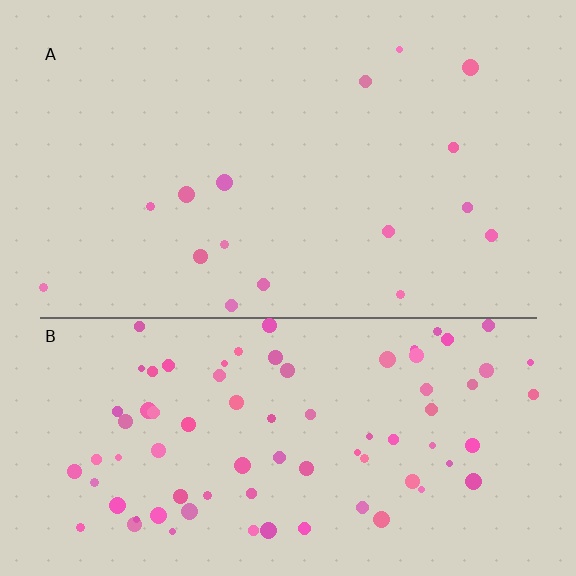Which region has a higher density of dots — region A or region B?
B (the bottom).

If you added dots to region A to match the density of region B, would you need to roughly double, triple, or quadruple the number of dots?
Approximately quadruple.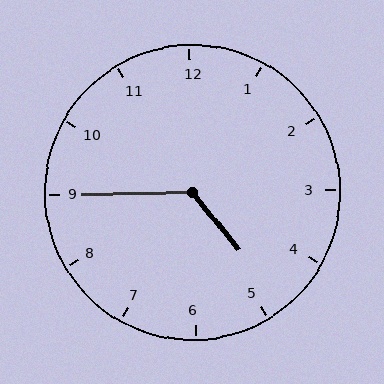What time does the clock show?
4:45.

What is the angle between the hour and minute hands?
Approximately 128 degrees.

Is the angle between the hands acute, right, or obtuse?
It is obtuse.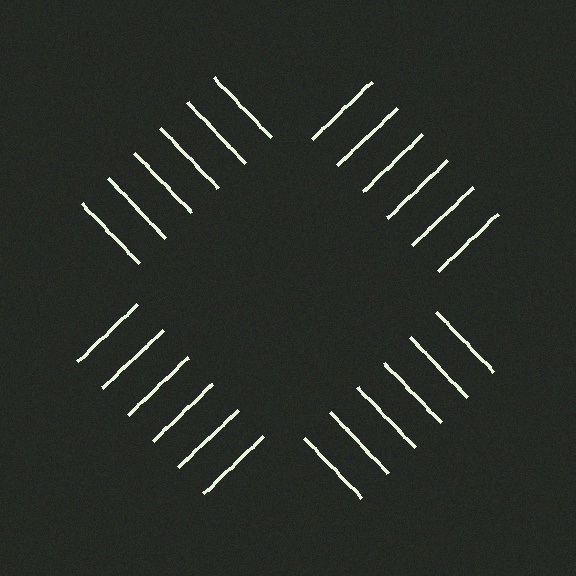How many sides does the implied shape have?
4 sides — the line-ends trace a square.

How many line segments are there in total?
24 — 6 along each of the 4 edges.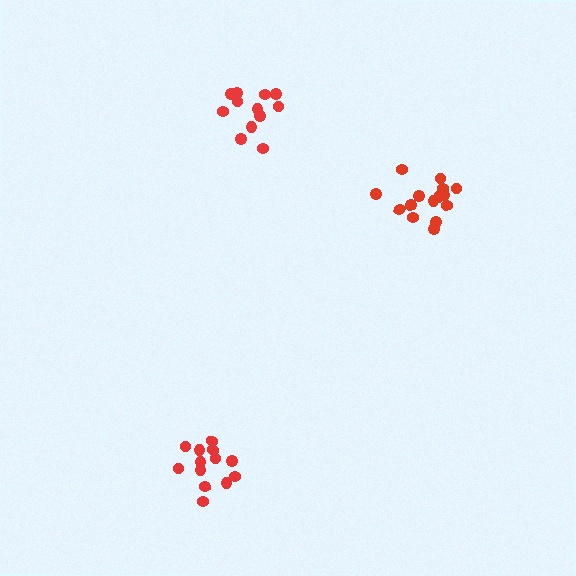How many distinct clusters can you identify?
There are 3 distinct clusters.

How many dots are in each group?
Group 1: 12 dots, Group 2: 13 dots, Group 3: 15 dots (40 total).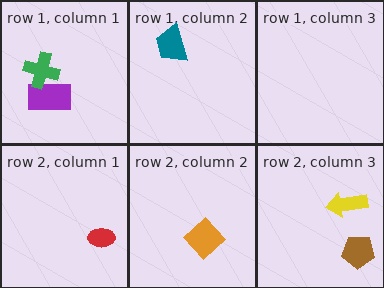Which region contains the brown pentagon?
The row 2, column 3 region.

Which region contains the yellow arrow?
The row 2, column 3 region.